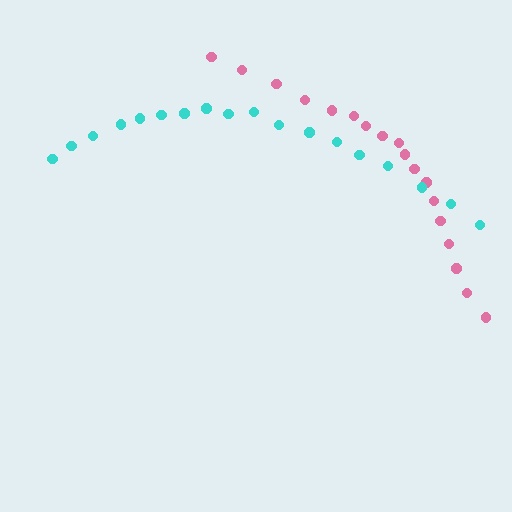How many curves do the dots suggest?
There are 2 distinct paths.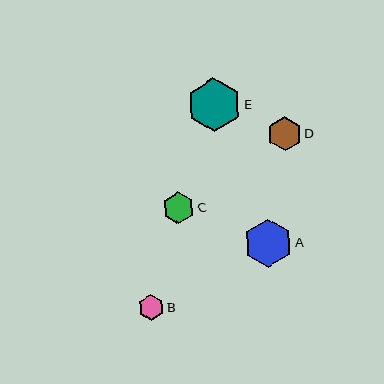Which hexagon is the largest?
Hexagon E is the largest with a size of approximately 53 pixels.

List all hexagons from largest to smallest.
From largest to smallest: E, A, D, C, B.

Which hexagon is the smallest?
Hexagon B is the smallest with a size of approximately 26 pixels.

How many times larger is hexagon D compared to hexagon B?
Hexagon D is approximately 1.3 times the size of hexagon B.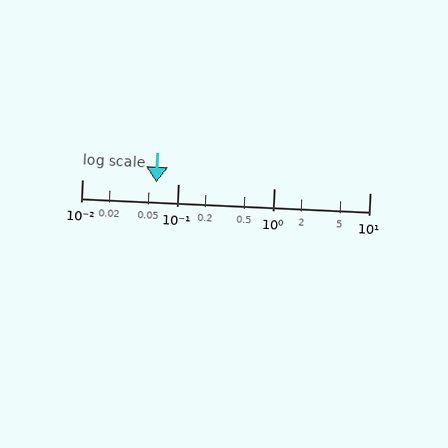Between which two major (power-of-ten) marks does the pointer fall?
The pointer is between 0.01 and 0.1.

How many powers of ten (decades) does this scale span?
The scale spans 3 decades, from 0.01 to 10.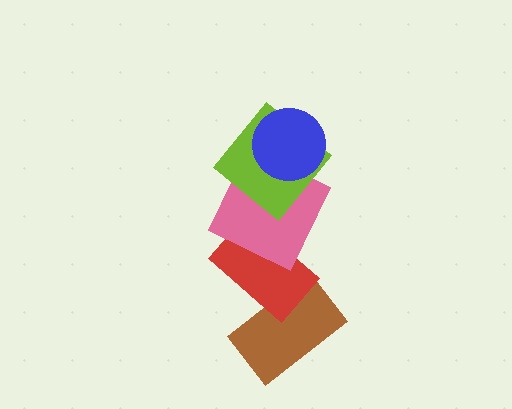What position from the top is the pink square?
The pink square is 3rd from the top.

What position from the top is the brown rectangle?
The brown rectangle is 5th from the top.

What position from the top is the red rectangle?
The red rectangle is 4th from the top.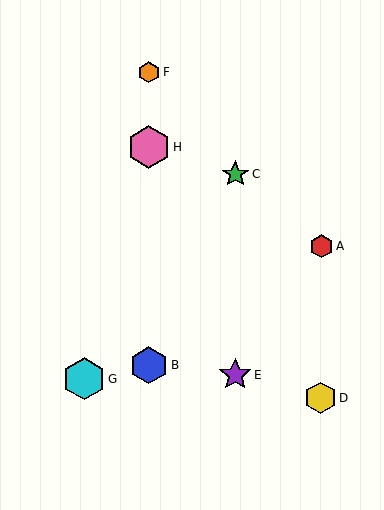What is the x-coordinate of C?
Object C is at x≈235.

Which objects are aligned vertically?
Objects B, F, H are aligned vertically.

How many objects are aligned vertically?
3 objects (B, F, H) are aligned vertically.